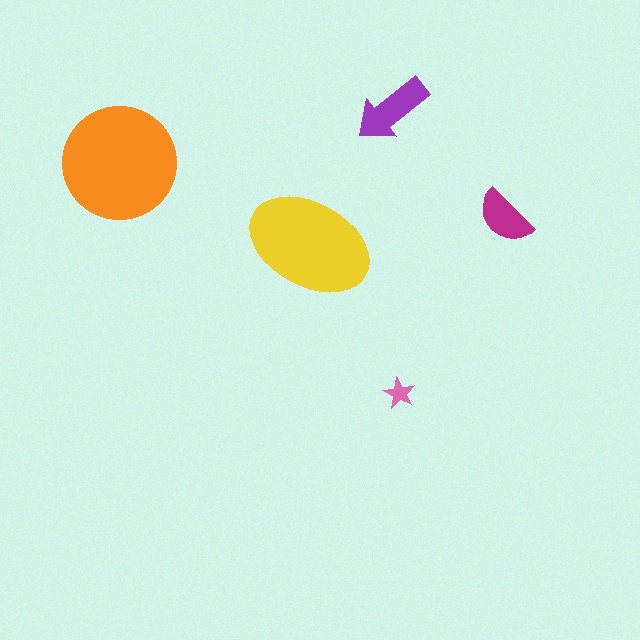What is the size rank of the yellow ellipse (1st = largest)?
2nd.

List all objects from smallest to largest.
The pink star, the magenta semicircle, the purple arrow, the yellow ellipse, the orange circle.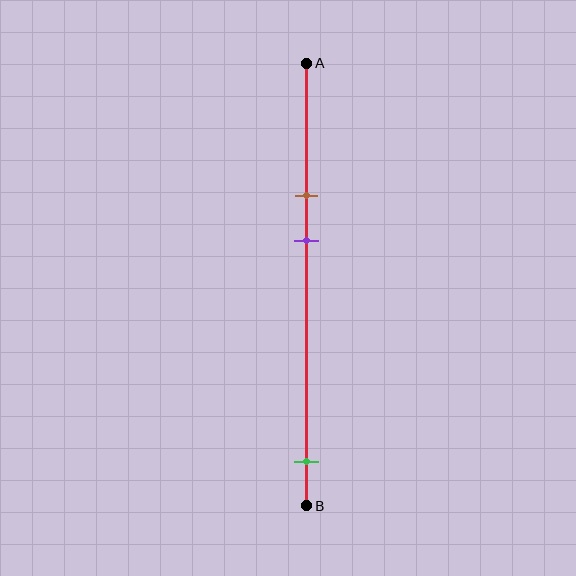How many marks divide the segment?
There are 3 marks dividing the segment.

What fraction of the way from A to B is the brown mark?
The brown mark is approximately 30% (0.3) of the way from A to B.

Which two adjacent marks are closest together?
The brown and purple marks are the closest adjacent pair.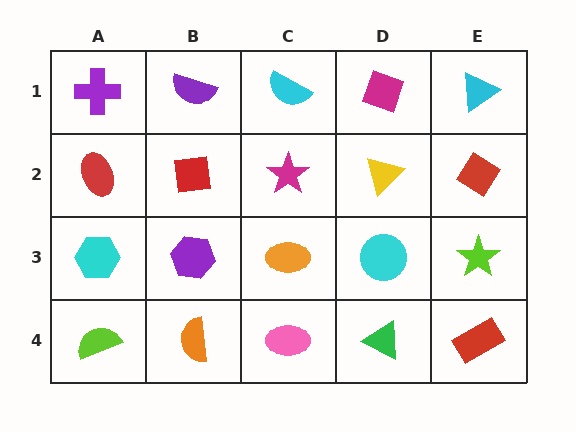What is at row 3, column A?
A cyan hexagon.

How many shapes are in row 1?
5 shapes.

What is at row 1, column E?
A cyan triangle.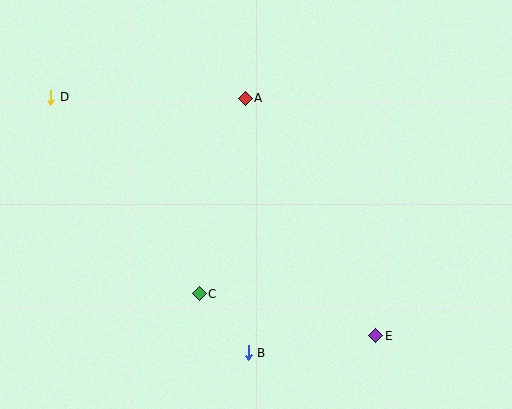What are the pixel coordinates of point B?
Point B is at (248, 353).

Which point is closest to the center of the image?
Point C at (199, 294) is closest to the center.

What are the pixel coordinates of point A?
Point A is at (245, 98).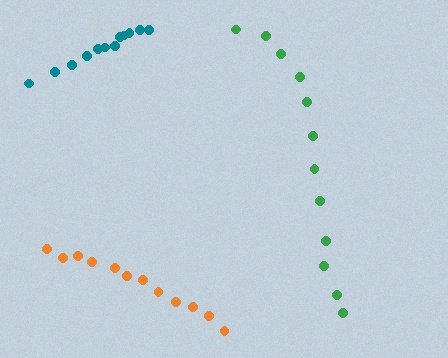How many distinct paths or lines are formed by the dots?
There are 3 distinct paths.